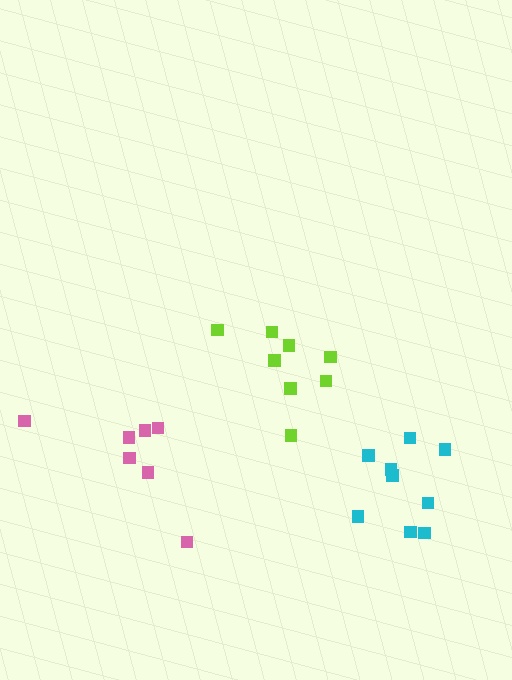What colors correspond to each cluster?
The clusters are colored: pink, lime, cyan.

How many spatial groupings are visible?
There are 3 spatial groupings.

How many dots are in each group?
Group 1: 7 dots, Group 2: 8 dots, Group 3: 9 dots (24 total).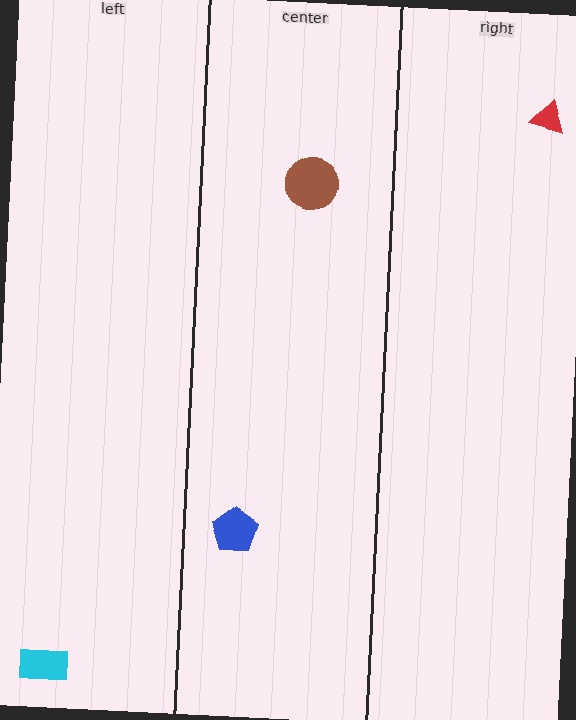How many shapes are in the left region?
1.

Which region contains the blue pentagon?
The center region.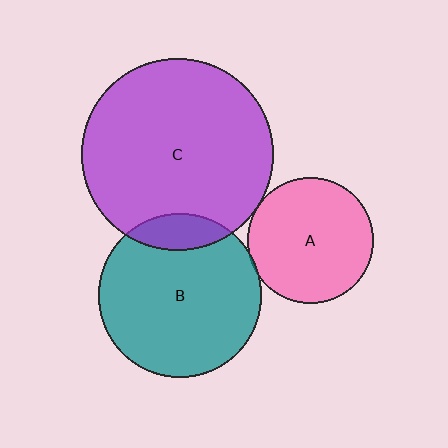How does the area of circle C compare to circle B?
Approximately 1.4 times.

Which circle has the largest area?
Circle C (purple).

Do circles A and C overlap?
Yes.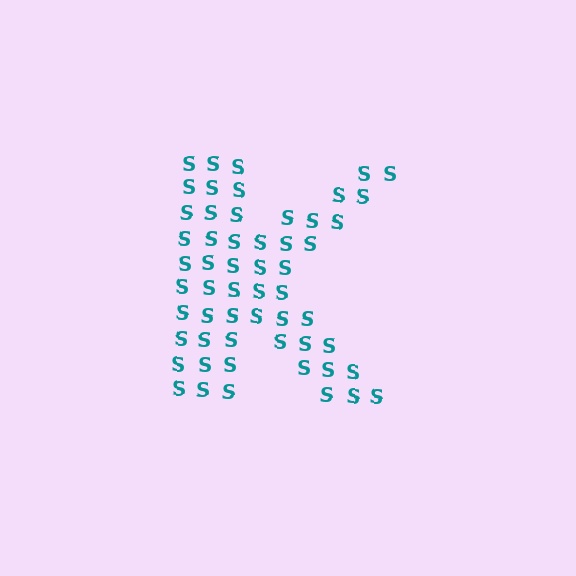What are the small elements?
The small elements are letter S's.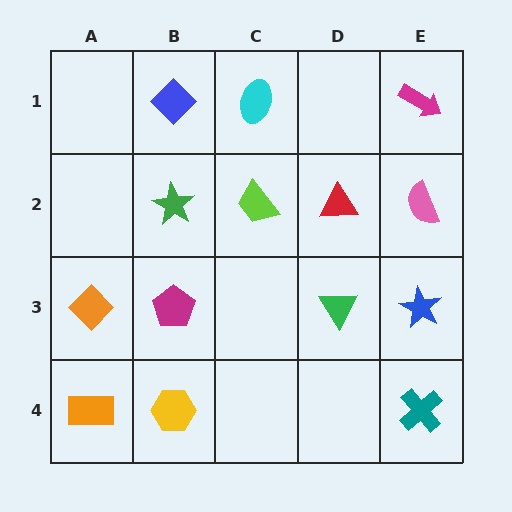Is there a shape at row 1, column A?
No, that cell is empty.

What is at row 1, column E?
A magenta arrow.